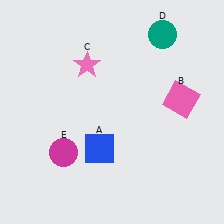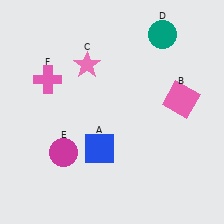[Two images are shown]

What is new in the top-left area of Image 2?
A pink cross (F) was added in the top-left area of Image 2.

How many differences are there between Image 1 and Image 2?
There is 1 difference between the two images.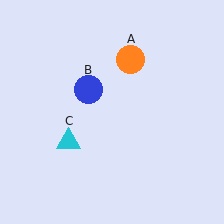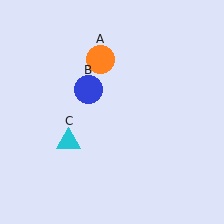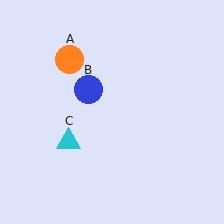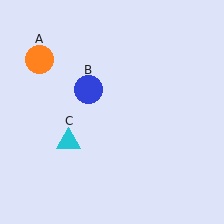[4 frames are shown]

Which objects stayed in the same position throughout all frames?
Blue circle (object B) and cyan triangle (object C) remained stationary.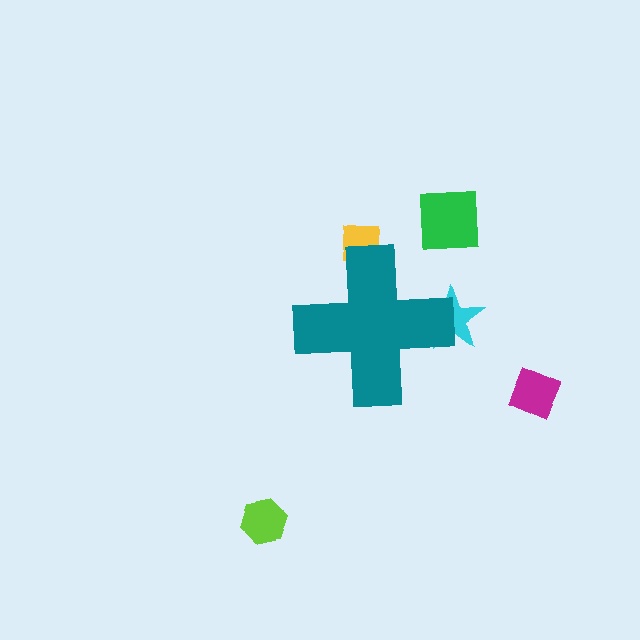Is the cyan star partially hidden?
Yes, the cyan star is partially hidden behind the teal cross.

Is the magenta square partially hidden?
No, the magenta square is fully visible.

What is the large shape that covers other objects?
A teal cross.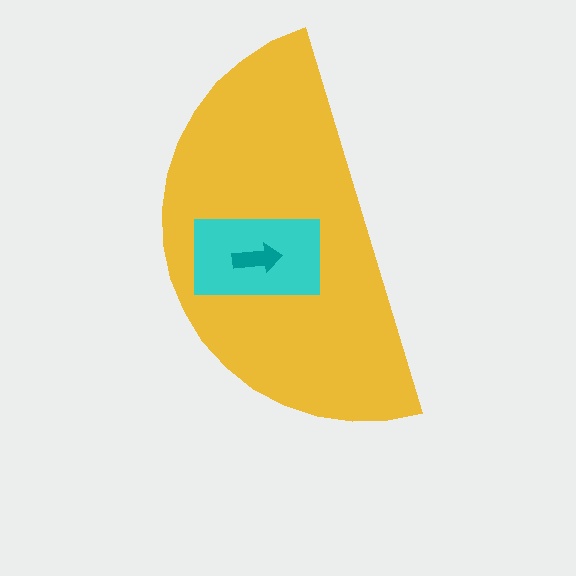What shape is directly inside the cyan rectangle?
The teal arrow.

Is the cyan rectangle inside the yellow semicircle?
Yes.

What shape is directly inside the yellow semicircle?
The cyan rectangle.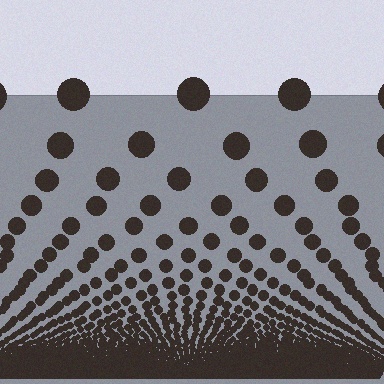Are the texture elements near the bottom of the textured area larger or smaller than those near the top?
Smaller. The gradient is inverted — elements near the bottom are smaller and denser.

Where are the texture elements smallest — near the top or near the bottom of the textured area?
Near the bottom.